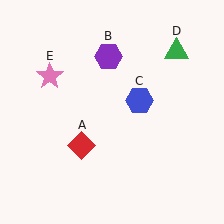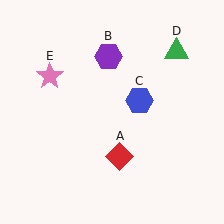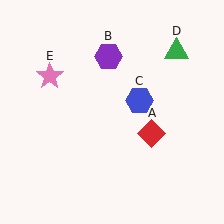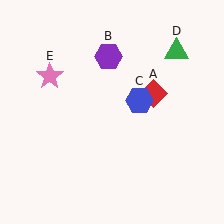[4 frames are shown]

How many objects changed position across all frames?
1 object changed position: red diamond (object A).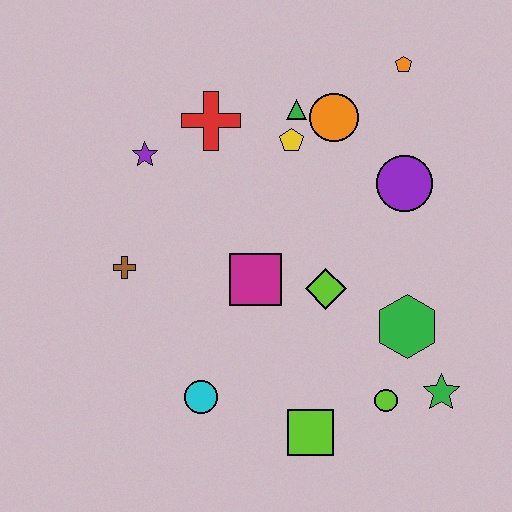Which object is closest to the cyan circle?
The lime square is closest to the cyan circle.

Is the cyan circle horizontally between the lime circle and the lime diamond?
No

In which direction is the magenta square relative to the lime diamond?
The magenta square is to the left of the lime diamond.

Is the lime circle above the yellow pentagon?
No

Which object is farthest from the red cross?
The green star is farthest from the red cross.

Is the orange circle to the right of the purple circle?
No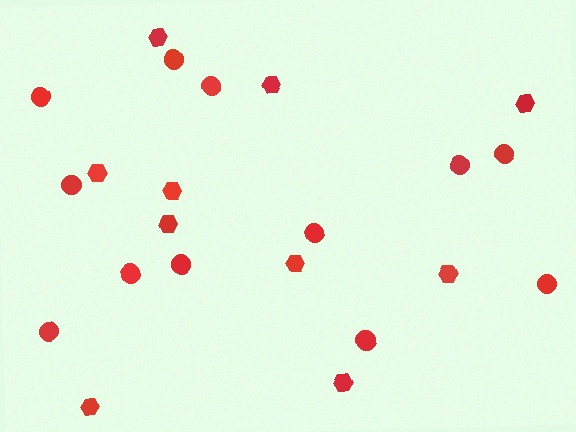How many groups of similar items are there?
There are 2 groups: one group of circles (12) and one group of hexagons (10).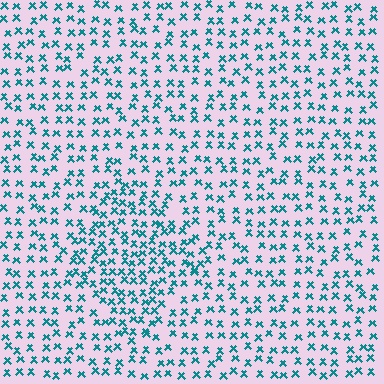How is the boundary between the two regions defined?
The boundary is defined by a change in element density (approximately 1.6x ratio). All elements are the same color, size, and shape.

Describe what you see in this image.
The image contains small teal elements arranged at two different densities. A diamond-shaped region is visible where the elements are more densely packed than the surrounding area.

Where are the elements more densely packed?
The elements are more densely packed inside the diamond boundary.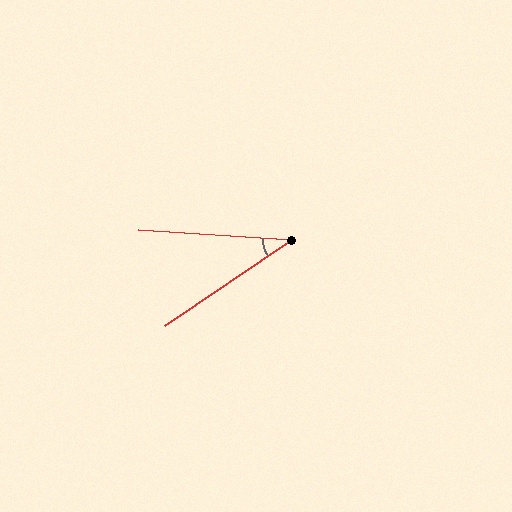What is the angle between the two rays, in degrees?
Approximately 38 degrees.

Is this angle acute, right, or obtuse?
It is acute.